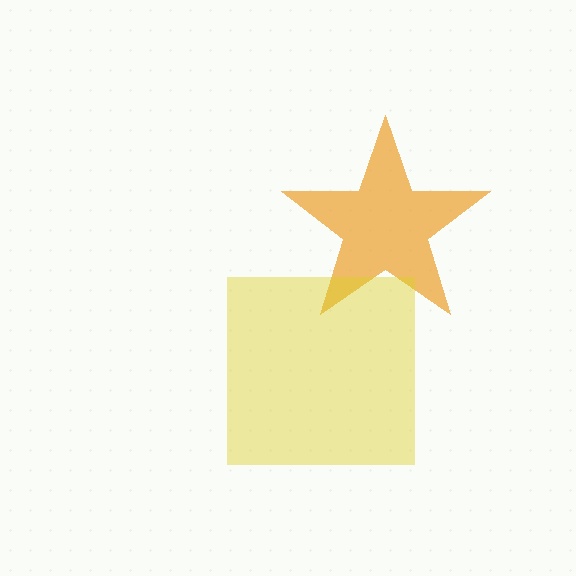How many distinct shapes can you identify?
There are 2 distinct shapes: an orange star, a yellow square.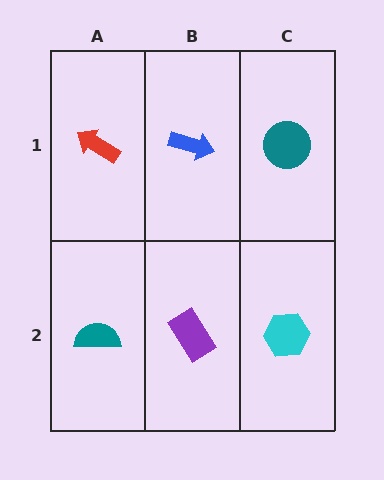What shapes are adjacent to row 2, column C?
A teal circle (row 1, column C), a purple rectangle (row 2, column B).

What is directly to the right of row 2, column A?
A purple rectangle.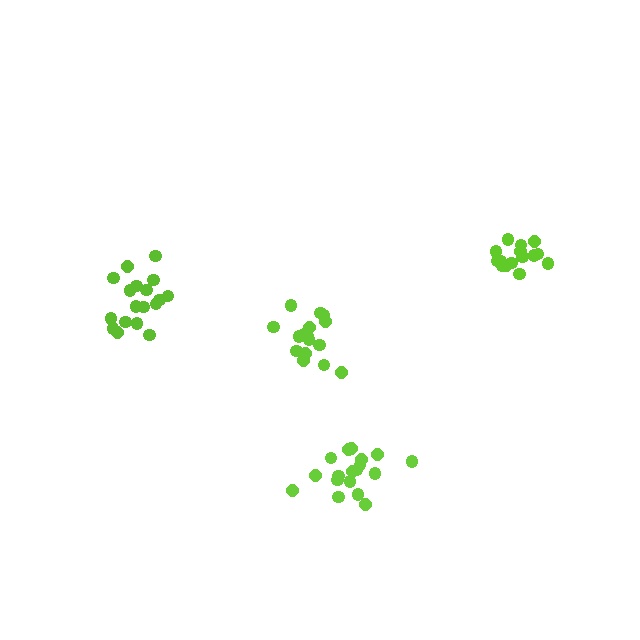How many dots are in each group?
Group 1: 17 dots, Group 2: 18 dots, Group 3: 15 dots, Group 4: 18 dots (68 total).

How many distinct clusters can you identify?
There are 4 distinct clusters.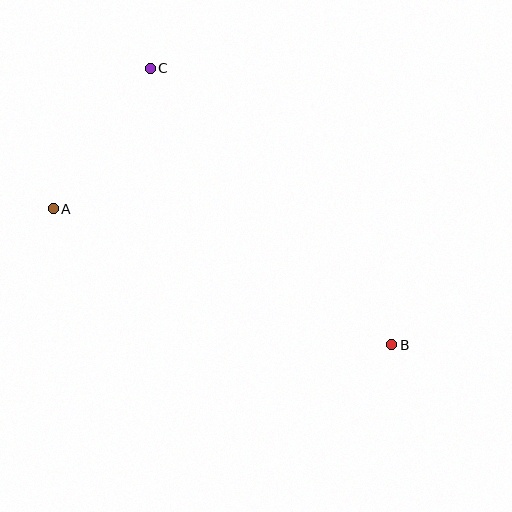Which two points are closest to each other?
Points A and C are closest to each other.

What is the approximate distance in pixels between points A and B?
The distance between A and B is approximately 365 pixels.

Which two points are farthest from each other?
Points B and C are farthest from each other.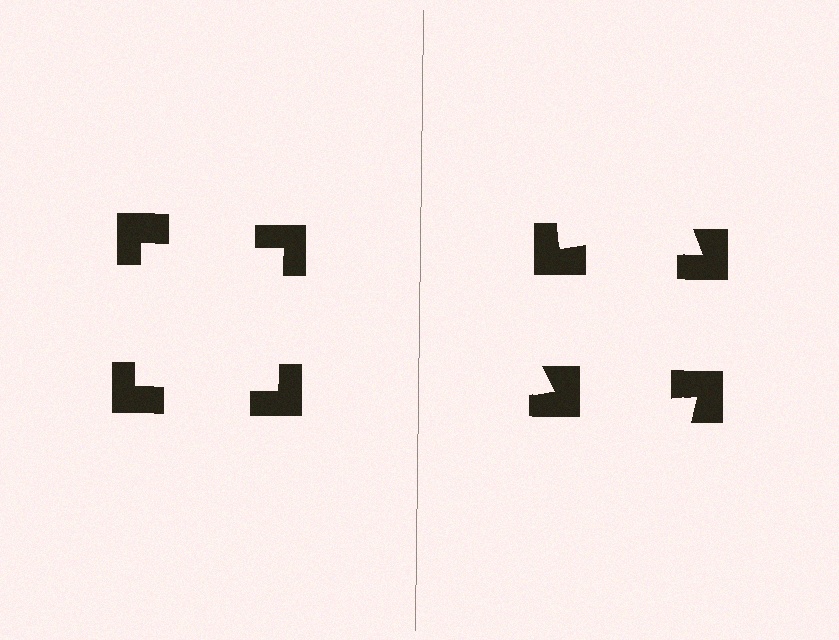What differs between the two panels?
The notched squares are positioned identically on both sides; only the wedge orientations differ. On the left they align to a square; on the right they are misaligned.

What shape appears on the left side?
An illusory square.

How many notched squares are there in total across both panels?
8 — 4 on each side.